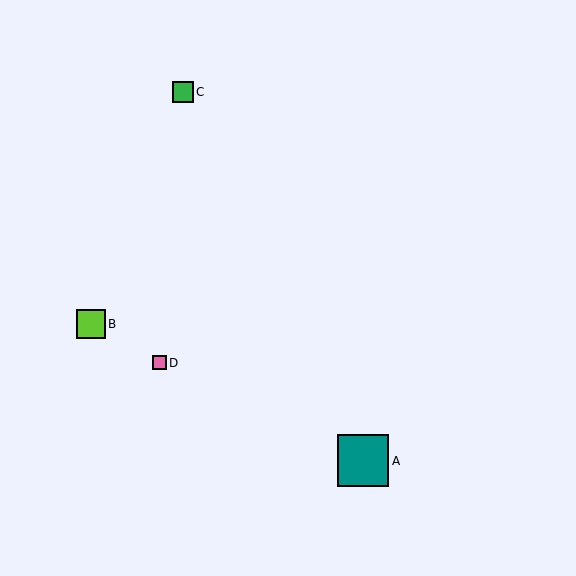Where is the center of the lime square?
The center of the lime square is at (91, 324).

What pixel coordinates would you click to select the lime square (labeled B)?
Click at (91, 324) to select the lime square B.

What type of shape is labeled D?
Shape D is a pink square.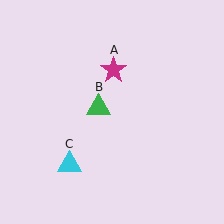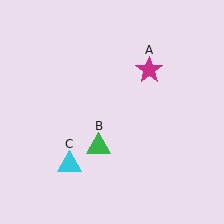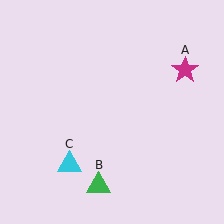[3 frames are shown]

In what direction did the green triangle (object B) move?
The green triangle (object B) moved down.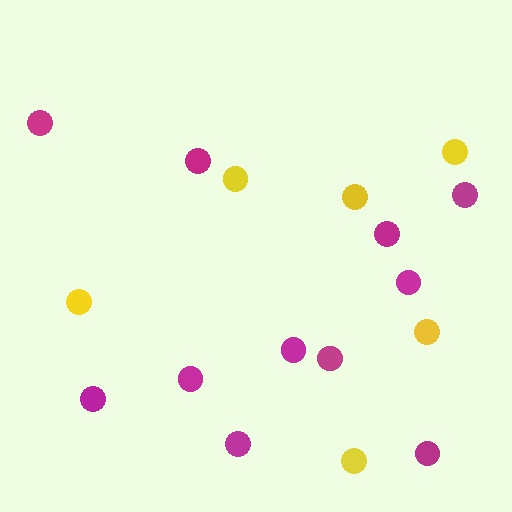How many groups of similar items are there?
There are 2 groups: one group of yellow circles (6) and one group of magenta circles (11).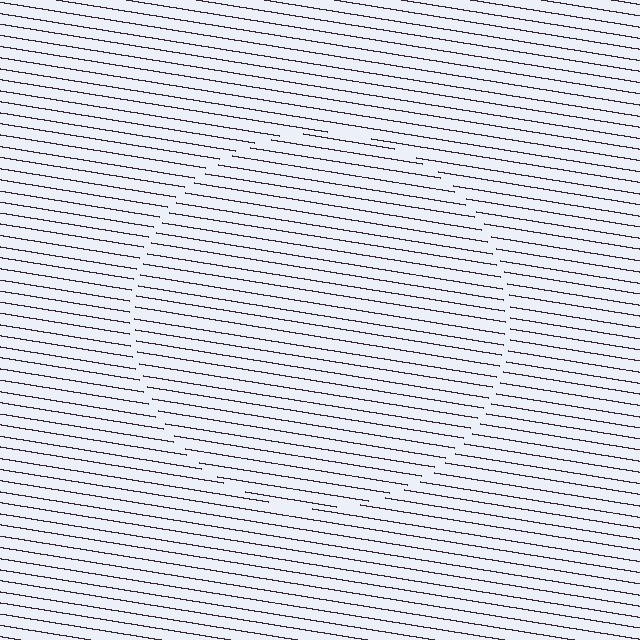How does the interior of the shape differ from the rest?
The interior of the shape contains the same grating, shifted by half a period — the contour is defined by the phase discontinuity where line-ends from the inner and outer gratings abut.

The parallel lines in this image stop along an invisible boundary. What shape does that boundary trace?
An illusory circle. The interior of the shape contains the same grating, shifted by half a period — the contour is defined by the phase discontinuity where line-ends from the inner and outer gratings abut.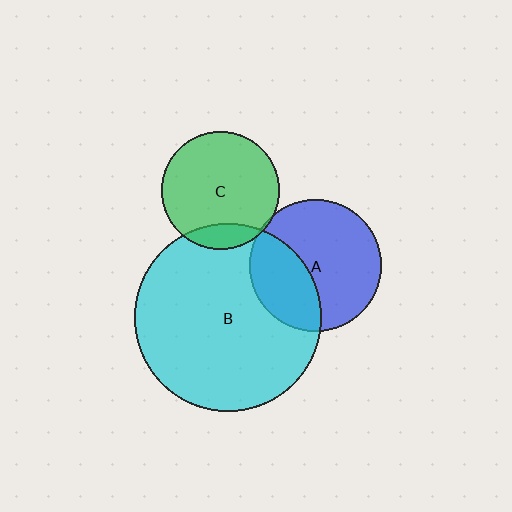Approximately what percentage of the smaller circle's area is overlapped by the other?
Approximately 35%.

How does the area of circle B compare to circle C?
Approximately 2.5 times.